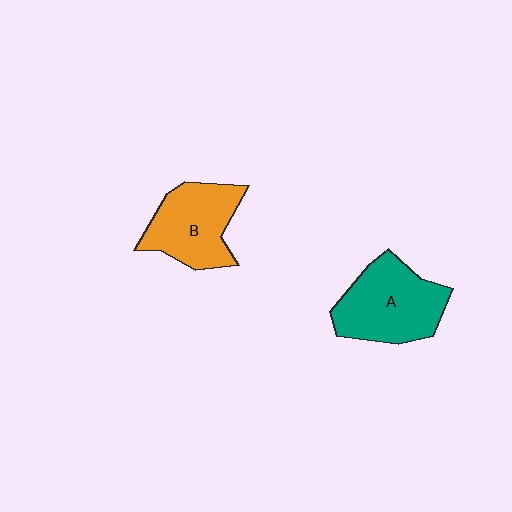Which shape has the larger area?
Shape A (teal).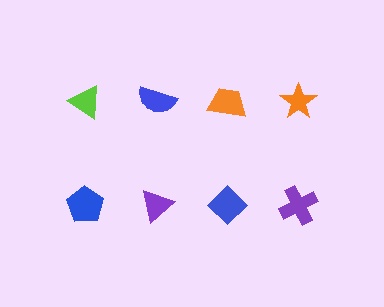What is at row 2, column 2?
A purple triangle.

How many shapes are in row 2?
4 shapes.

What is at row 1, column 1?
A lime triangle.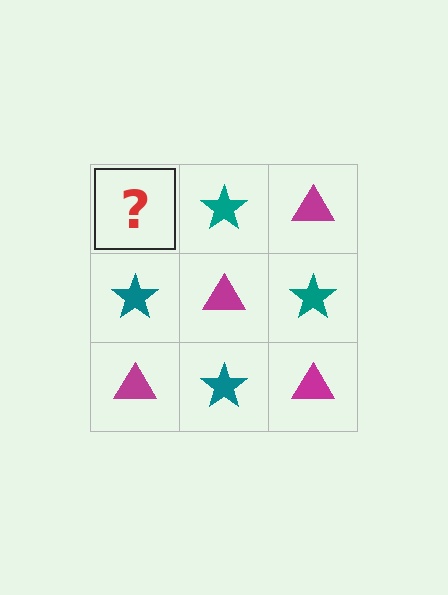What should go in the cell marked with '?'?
The missing cell should contain a magenta triangle.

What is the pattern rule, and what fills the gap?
The rule is that it alternates magenta triangle and teal star in a checkerboard pattern. The gap should be filled with a magenta triangle.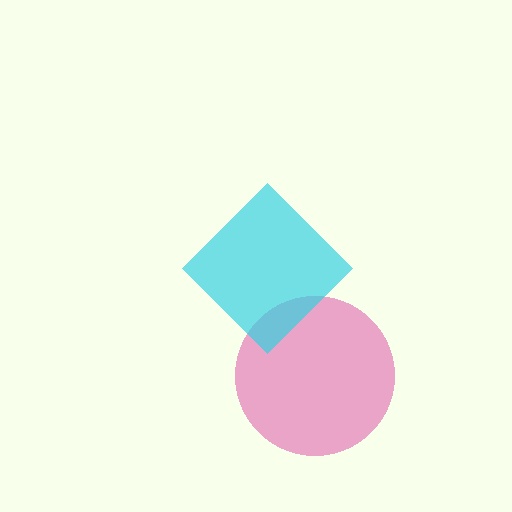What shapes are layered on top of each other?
The layered shapes are: a pink circle, a cyan diamond.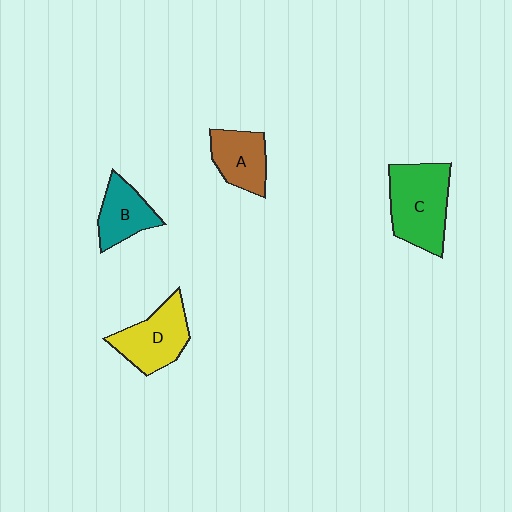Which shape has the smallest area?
Shape B (teal).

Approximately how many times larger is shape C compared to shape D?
Approximately 1.3 times.